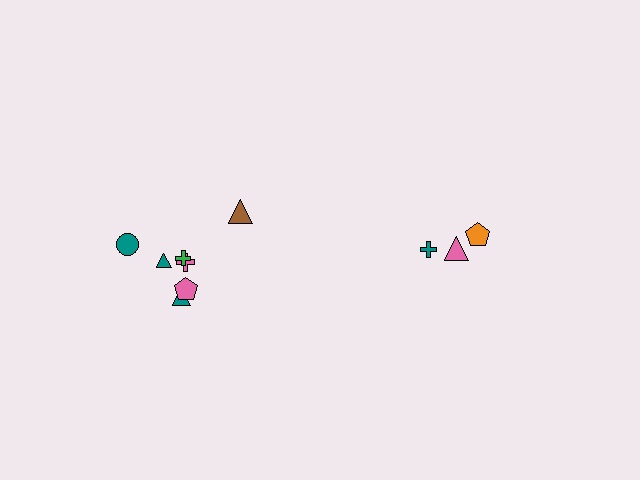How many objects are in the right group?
There are 3 objects.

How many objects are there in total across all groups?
There are 10 objects.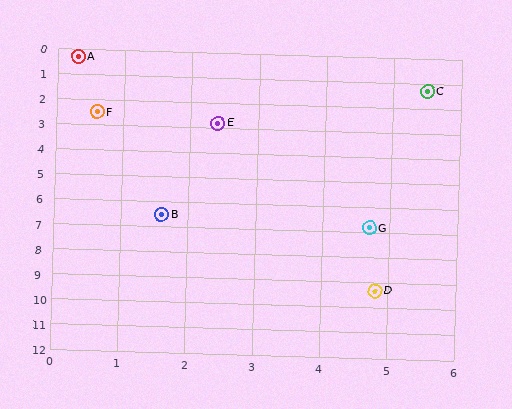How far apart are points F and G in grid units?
Points F and G are about 5.9 grid units apart.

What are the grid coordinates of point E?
Point E is at approximately (2.4, 2.8).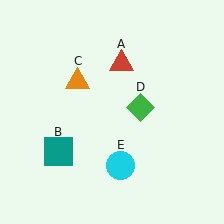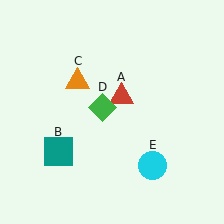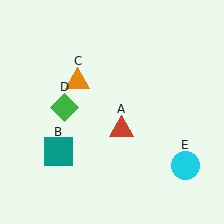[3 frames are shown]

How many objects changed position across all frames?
3 objects changed position: red triangle (object A), green diamond (object D), cyan circle (object E).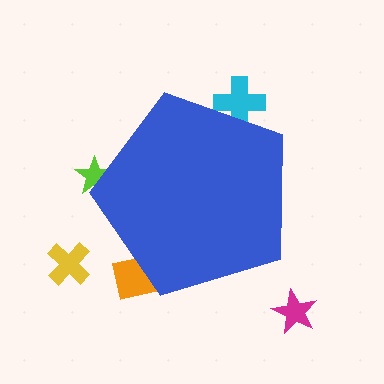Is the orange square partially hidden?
Yes, the orange square is partially hidden behind the blue pentagon.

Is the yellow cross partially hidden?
No, the yellow cross is fully visible.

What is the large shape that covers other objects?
A blue pentagon.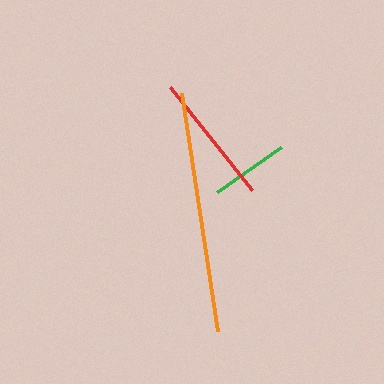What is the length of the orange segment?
The orange segment is approximately 241 pixels long.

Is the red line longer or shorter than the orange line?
The orange line is longer than the red line.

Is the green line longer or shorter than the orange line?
The orange line is longer than the green line.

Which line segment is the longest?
The orange line is the longest at approximately 241 pixels.